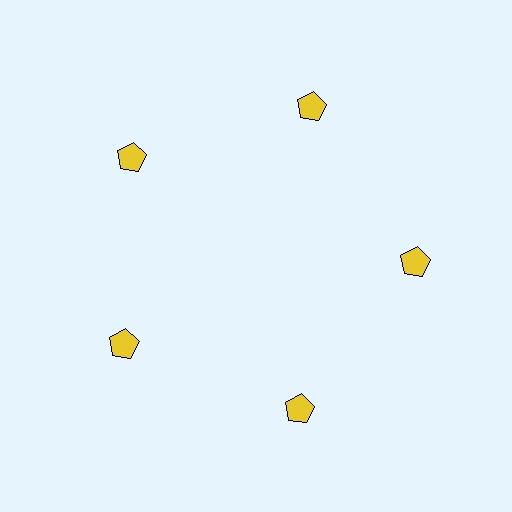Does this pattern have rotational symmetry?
Yes, this pattern has 5-fold rotational symmetry. It looks the same after rotating 72 degrees around the center.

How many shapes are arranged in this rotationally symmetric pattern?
There are 5 shapes, arranged in 5 groups of 1.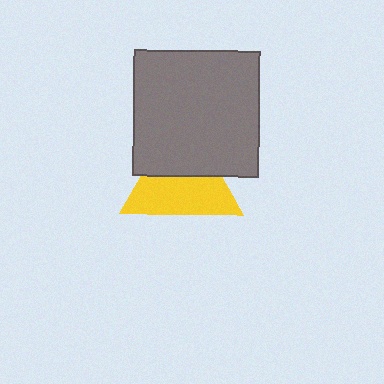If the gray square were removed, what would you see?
You would see the complete yellow triangle.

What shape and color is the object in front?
The object in front is a gray square.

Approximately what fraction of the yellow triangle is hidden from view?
Roughly 42% of the yellow triangle is hidden behind the gray square.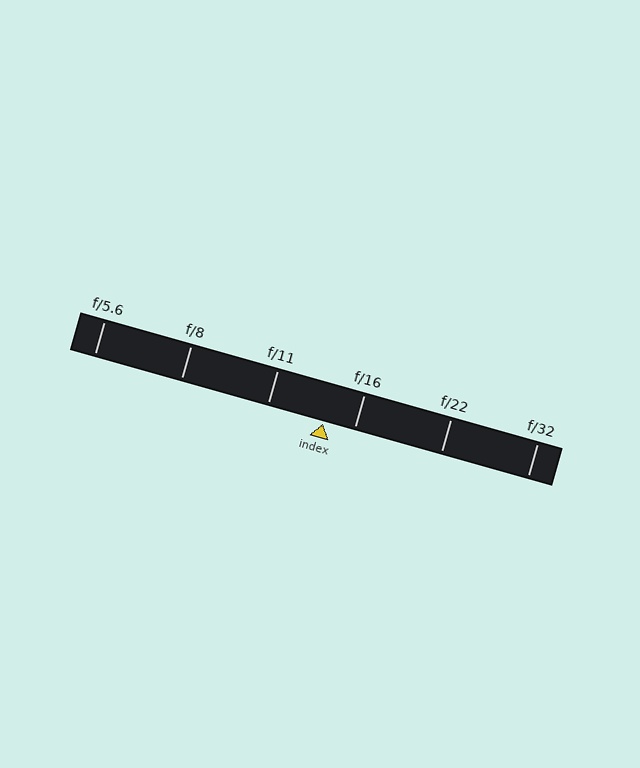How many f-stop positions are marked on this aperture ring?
There are 6 f-stop positions marked.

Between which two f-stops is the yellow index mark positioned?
The index mark is between f/11 and f/16.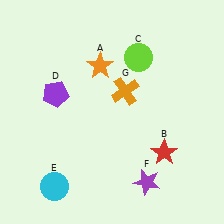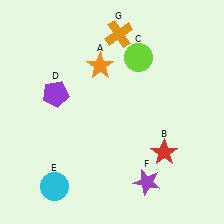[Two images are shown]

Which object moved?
The orange cross (G) moved up.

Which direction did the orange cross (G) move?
The orange cross (G) moved up.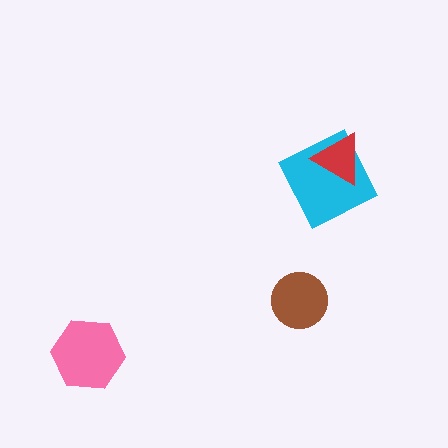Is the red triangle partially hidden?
No, no other shape covers it.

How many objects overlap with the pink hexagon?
0 objects overlap with the pink hexagon.